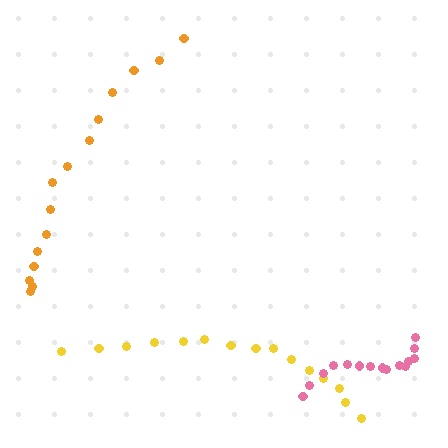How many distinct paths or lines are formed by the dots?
There are 3 distinct paths.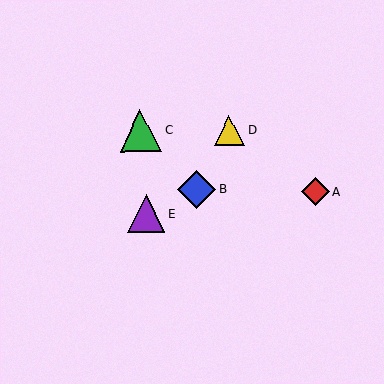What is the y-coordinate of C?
Object C is at y≈131.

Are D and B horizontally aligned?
No, D is at y≈130 and B is at y≈189.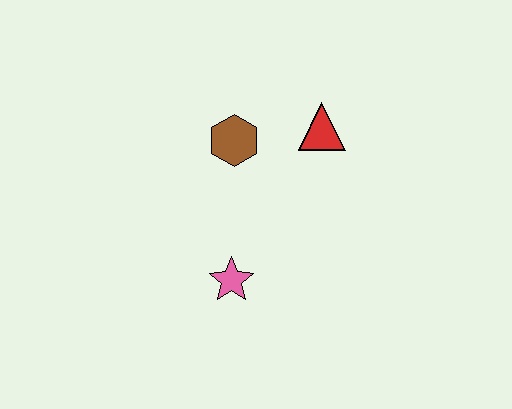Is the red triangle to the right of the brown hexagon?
Yes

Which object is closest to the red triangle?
The brown hexagon is closest to the red triangle.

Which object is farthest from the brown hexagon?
The pink star is farthest from the brown hexagon.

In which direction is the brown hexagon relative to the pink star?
The brown hexagon is above the pink star.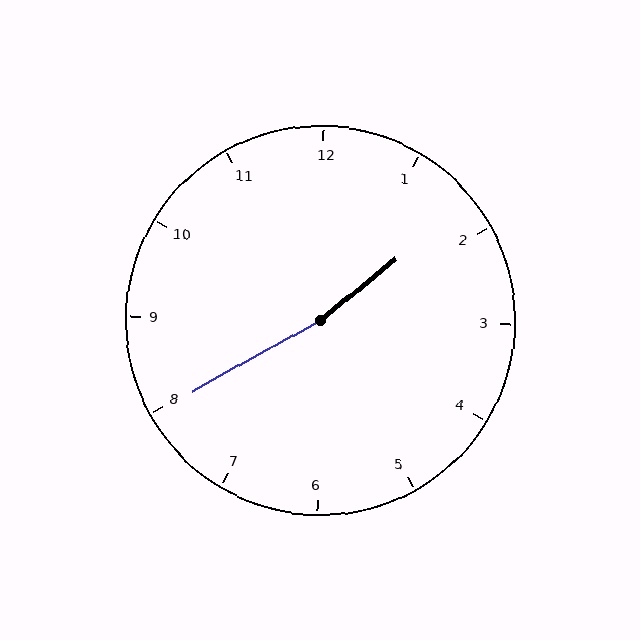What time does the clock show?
1:40.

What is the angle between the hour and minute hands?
Approximately 170 degrees.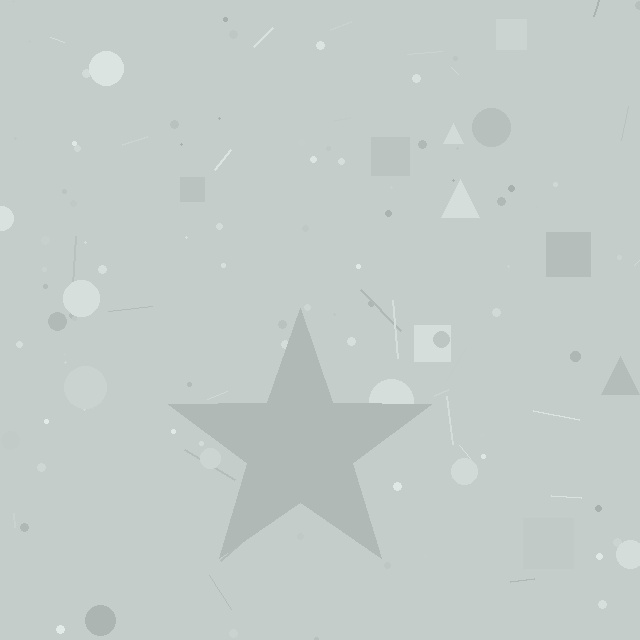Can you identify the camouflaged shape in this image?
The camouflaged shape is a star.